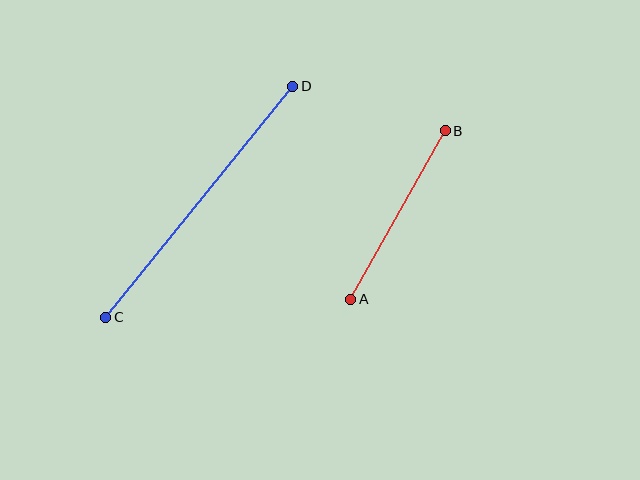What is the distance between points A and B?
The distance is approximately 193 pixels.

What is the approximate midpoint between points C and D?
The midpoint is at approximately (199, 202) pixels.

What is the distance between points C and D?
The distance is approximately 297 pixels.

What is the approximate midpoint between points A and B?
The midpoint is at approximately (398, 215) pixels.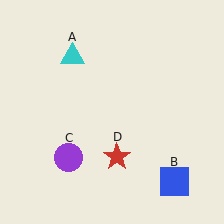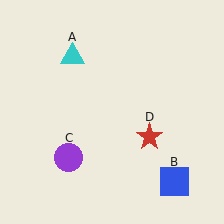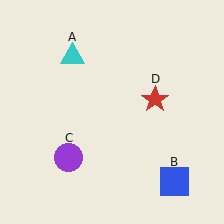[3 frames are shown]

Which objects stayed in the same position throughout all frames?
Cyan triangle (object A) and blue square (object B) and purple circle (object C) remained stationary.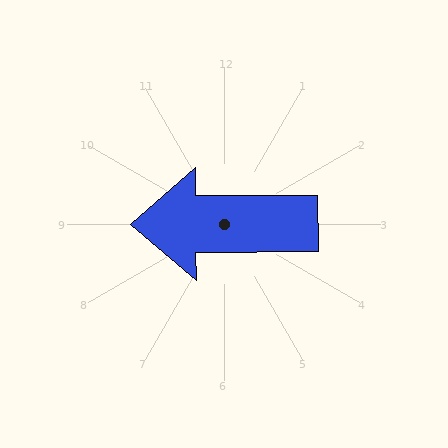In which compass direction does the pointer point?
West.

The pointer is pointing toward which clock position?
Roughly 9 o'clock.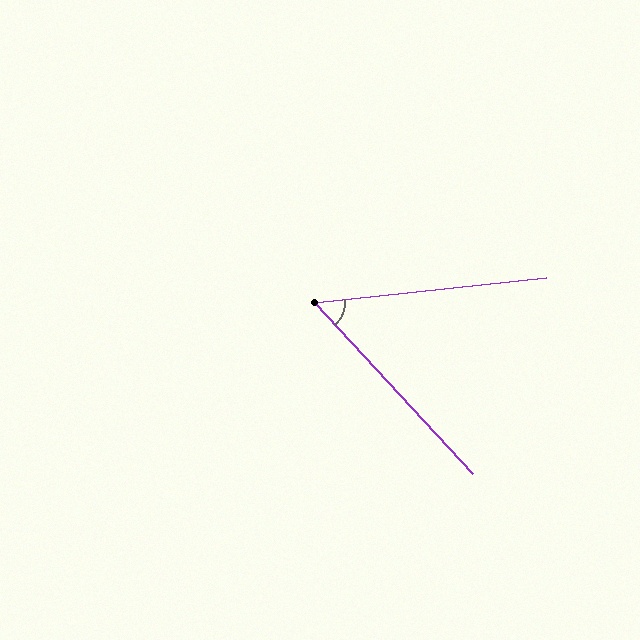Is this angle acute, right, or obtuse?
It is acute.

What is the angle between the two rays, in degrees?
Approximately 53 degrees.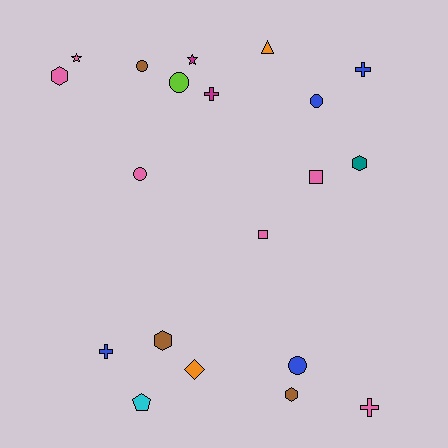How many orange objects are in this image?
There are 2 orange objects.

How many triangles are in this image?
There is 1 triangle.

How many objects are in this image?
There are 20 objects.